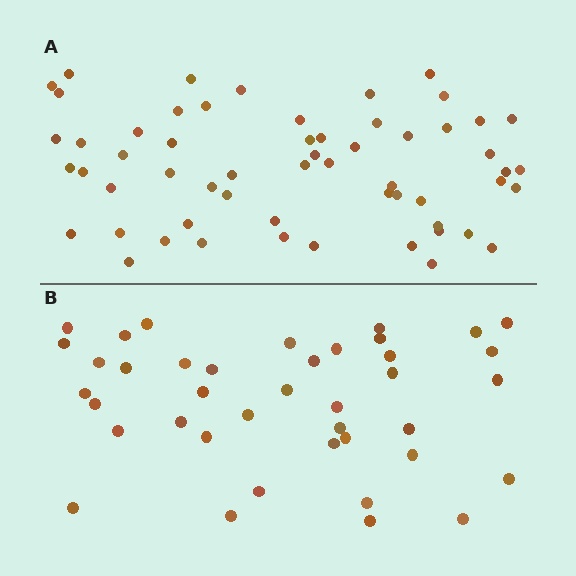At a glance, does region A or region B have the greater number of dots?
Region A (the top region) has more dots.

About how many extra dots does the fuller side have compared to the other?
Region A has approximately 20 more dots than region B.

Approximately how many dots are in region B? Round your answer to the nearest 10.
About 40 dots.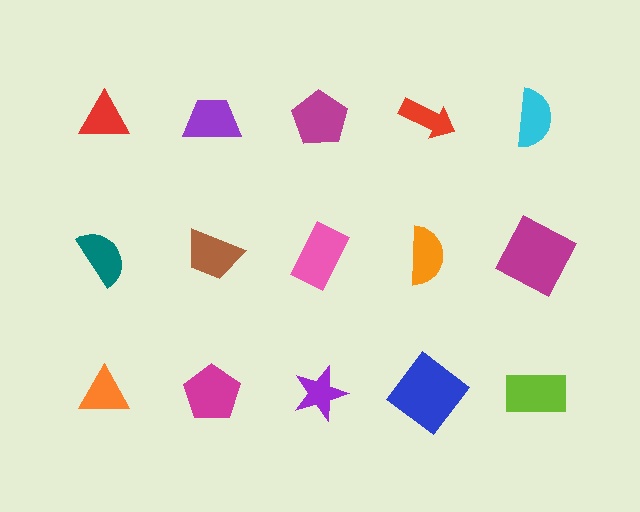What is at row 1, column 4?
A red arrow.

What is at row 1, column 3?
A magenta pentagon.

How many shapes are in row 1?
5 shapes.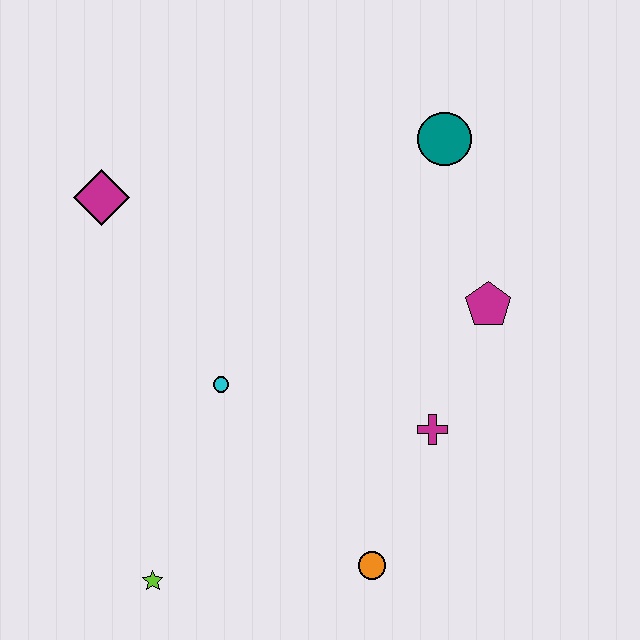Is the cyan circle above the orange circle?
Yes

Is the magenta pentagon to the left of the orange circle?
No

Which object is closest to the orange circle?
The magenta cross is closest to the orange circle.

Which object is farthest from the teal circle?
The lime star is farthest from the teal circle.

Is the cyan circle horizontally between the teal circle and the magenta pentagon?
No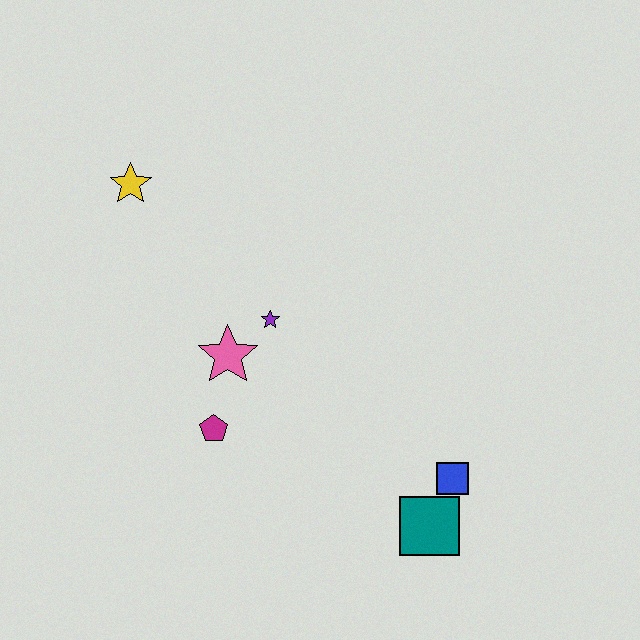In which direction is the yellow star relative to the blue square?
The yellow star is to the left of the blue square.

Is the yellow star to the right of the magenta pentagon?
No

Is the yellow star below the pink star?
No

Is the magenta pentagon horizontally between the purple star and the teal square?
No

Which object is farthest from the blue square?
The yellow star is farthest from the blue square.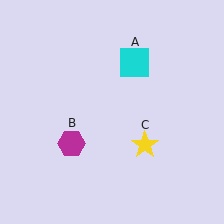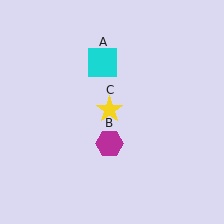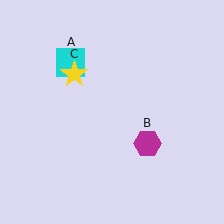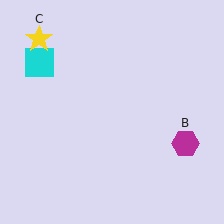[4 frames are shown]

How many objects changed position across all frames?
3 objects changed position: cyan square (object A), magenta hexagon (object B), yellow star (object C).